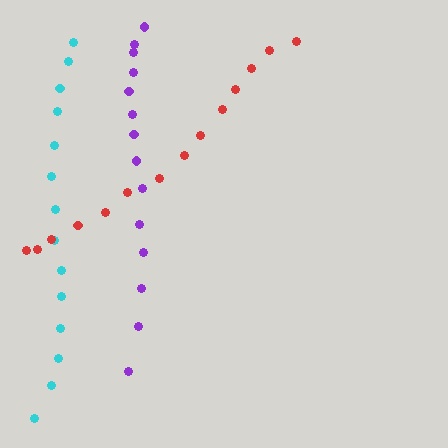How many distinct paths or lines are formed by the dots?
There are 3 distinct paths.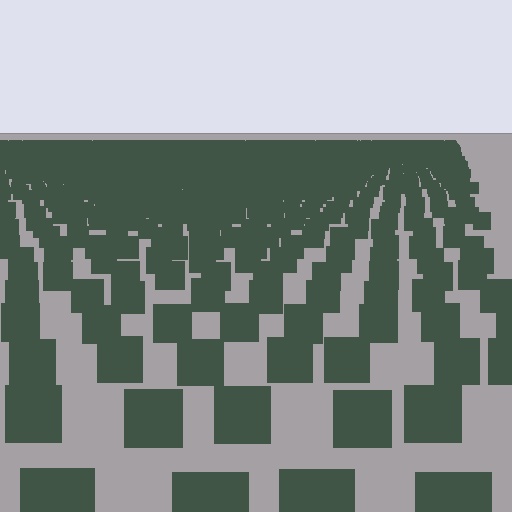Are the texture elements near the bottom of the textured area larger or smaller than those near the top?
Larger. Near the bottom, elements are closer to the viewer and appear at a bigger on-screen size.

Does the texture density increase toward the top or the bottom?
Density increases toward the top.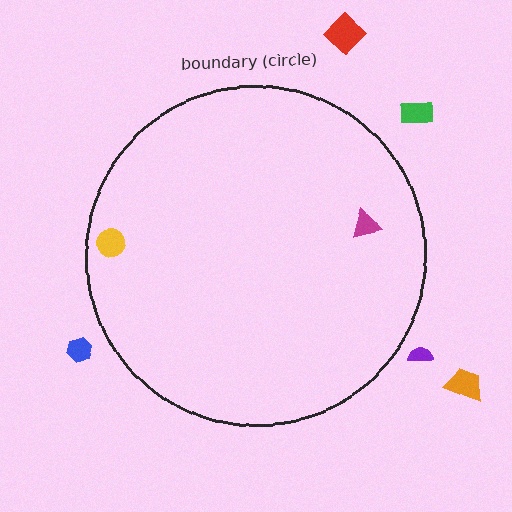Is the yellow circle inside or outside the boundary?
Inside.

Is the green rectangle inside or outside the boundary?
Outside.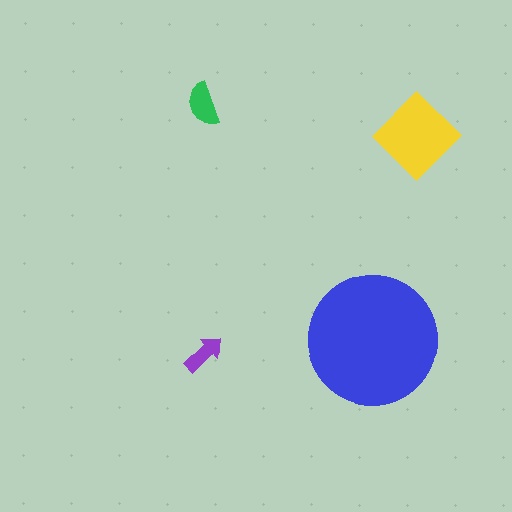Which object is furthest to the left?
The green semicircle is leftmost.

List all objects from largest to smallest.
The blue circle, the yellow diamond, the green semicircle, the purple arrow.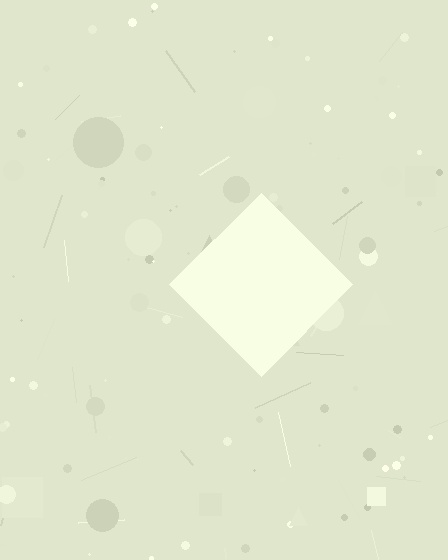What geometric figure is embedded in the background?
A diamond is embedded in the background.